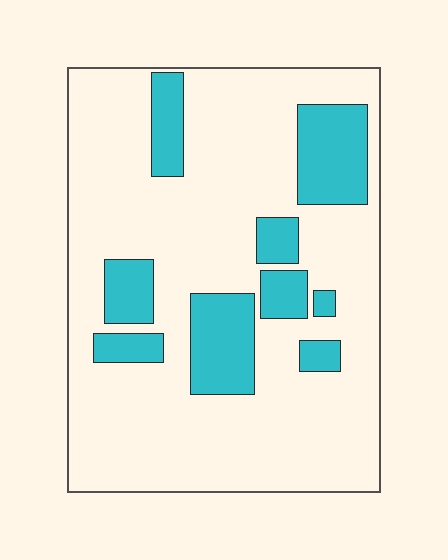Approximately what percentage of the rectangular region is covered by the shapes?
Approximately 20%.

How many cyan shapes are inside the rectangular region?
9.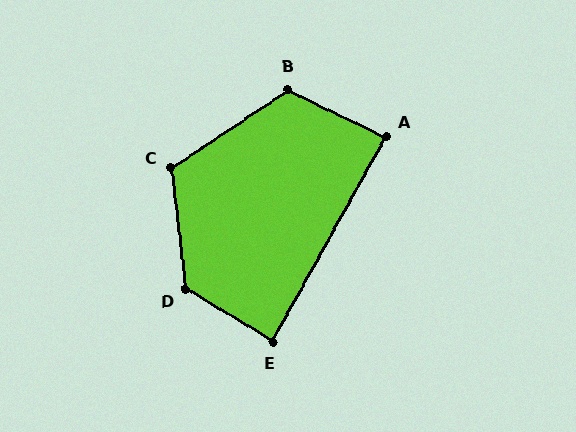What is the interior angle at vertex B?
Approximately 121 degrees (obtuse).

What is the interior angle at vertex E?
Approximately 88 degrees (approximately right).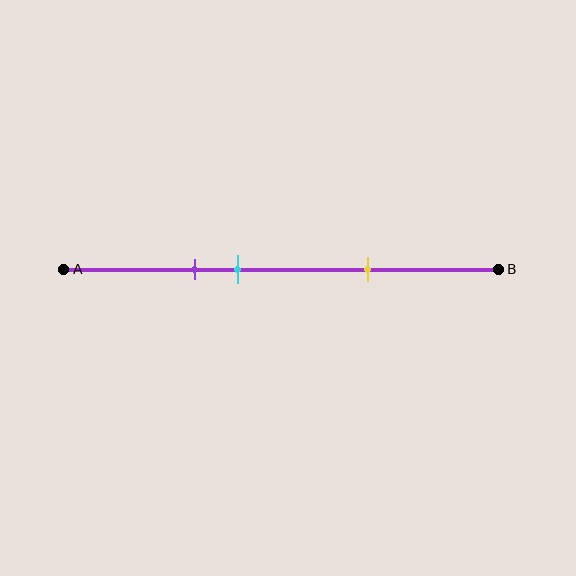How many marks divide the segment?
There are 3 marks dividing the segment.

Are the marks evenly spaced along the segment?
No, the marks are not evenly spaced.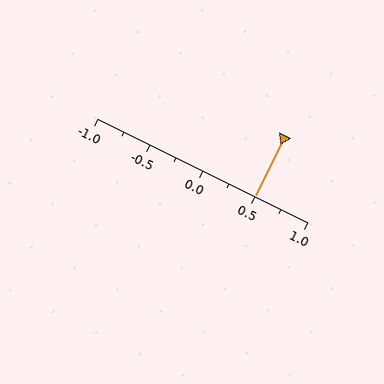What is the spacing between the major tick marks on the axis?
The major ticks are spaced 0.5 apart.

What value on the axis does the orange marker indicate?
The marker indicates approximately 0.5.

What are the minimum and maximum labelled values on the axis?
The axis runs from -1.0 to 1.0.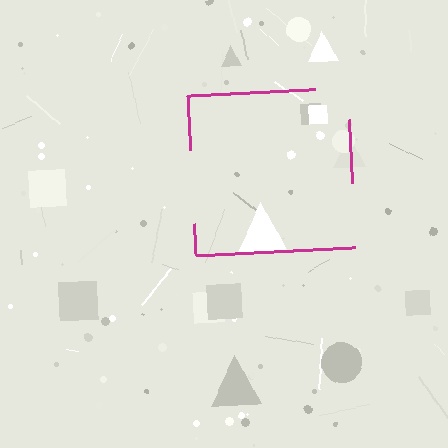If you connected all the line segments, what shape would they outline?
They would outline a square.